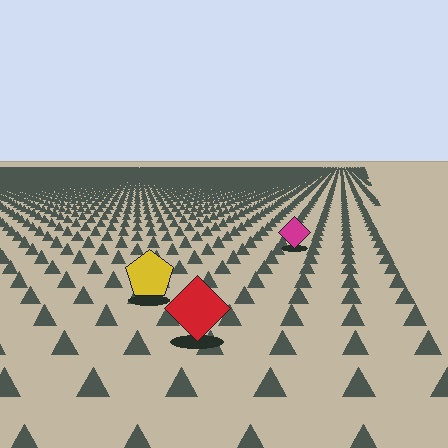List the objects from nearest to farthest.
From nearest to farthest: the red diamond, the yellow pentagon, the magenta diamond.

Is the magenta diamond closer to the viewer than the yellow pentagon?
No. The yellow pentagon is closer — you can tell from the texture gradient: the ground texture is coarser near it.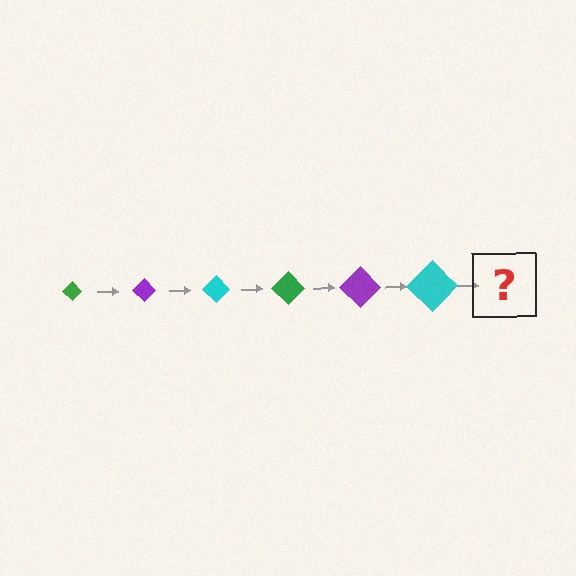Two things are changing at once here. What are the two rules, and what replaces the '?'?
The two rules are that the diamond grows larger each step and the color cycles through green, purple, and cyan. The '?' should be a green diamond, larger than the previous one.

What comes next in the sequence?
The next element should be a green diamond, larger than the previous one.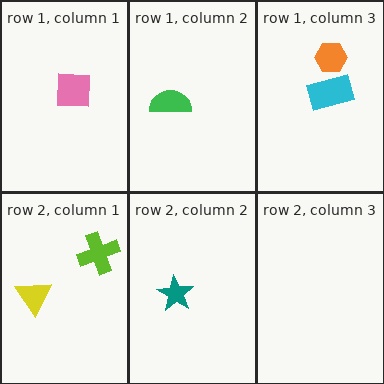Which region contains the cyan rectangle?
The row 1, column 3 region.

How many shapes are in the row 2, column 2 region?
1.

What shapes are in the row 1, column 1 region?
The pink square.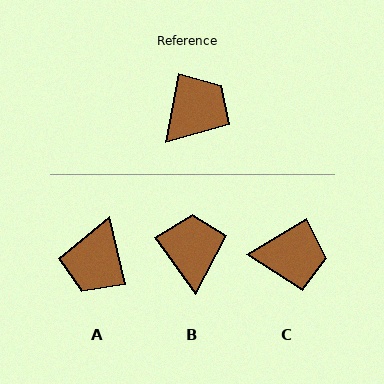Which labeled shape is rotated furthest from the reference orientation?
A, about 156 degrees away.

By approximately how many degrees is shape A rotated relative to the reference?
Approximately 156 degrees clockwise.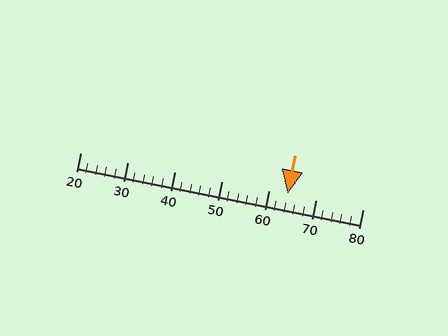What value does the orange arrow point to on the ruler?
The orange arrow points to approximately 64.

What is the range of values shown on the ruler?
The ruler shows values from 20 to 80.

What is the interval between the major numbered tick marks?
The major tick marks are spaced 10 units apart.